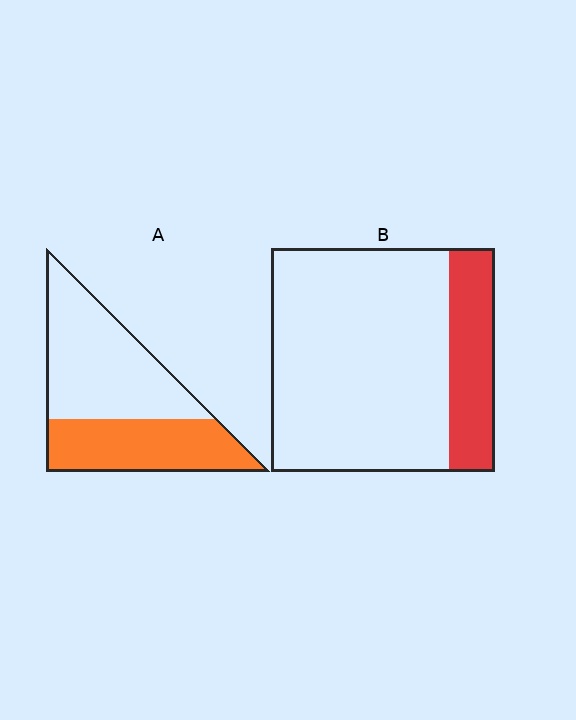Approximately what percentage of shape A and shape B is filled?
A is approximately 40% and B is approximately 20%.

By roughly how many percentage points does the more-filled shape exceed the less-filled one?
By roughly 20 percentage points (A over B).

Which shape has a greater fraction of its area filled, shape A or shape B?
Shape A.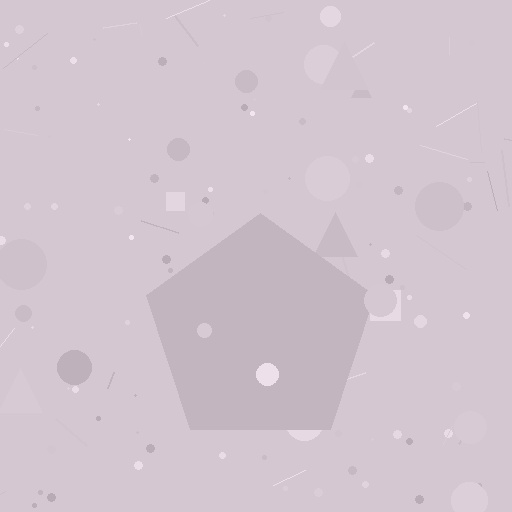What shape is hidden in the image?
A pentagon is hidden in the image.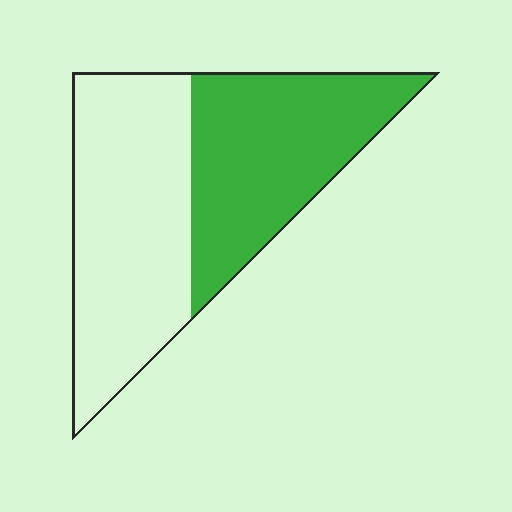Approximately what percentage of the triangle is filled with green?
Approximately 45%.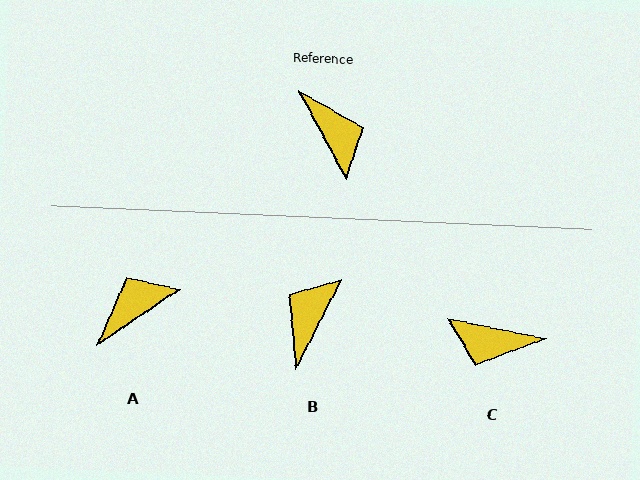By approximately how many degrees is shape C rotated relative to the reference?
Approximately 130 degrees clockwise.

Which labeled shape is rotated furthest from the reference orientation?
C, about 130 degrees away.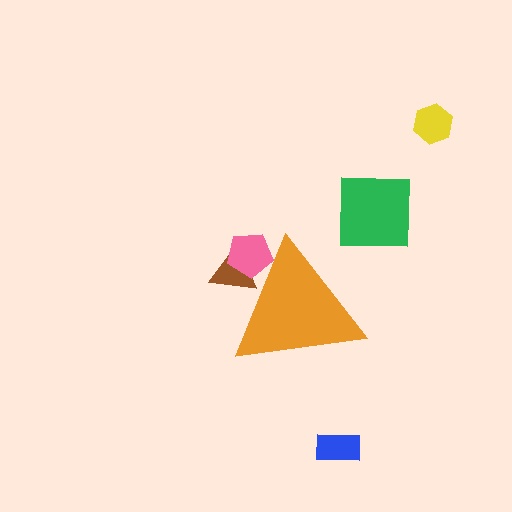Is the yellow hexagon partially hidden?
No, the yellow hexagon is fully visible.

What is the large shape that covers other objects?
An orange triangle.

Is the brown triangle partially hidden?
Yes, the brown triangle is partially hidden behind the orange triangle.